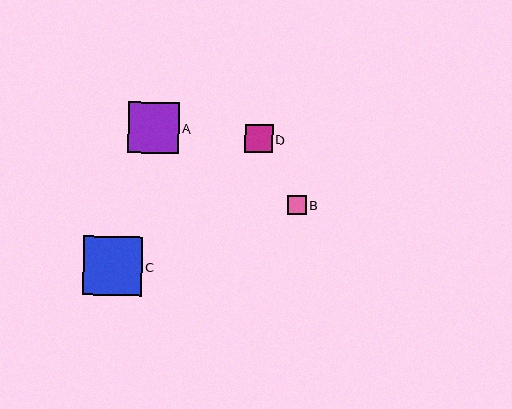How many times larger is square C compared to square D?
Square C is approximately 2.1 times the size of square D.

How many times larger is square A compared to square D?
Square A is approximately 1.8 times the size of square D.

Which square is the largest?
Square C is the largest with a size of approximately 59 pixels.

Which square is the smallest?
Square B is the smallest with a size of approximately 19 pixels.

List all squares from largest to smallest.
From largest to smallest: C, A, D, B.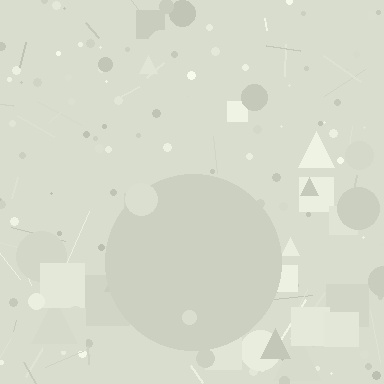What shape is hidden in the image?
A circle is hidden in the image.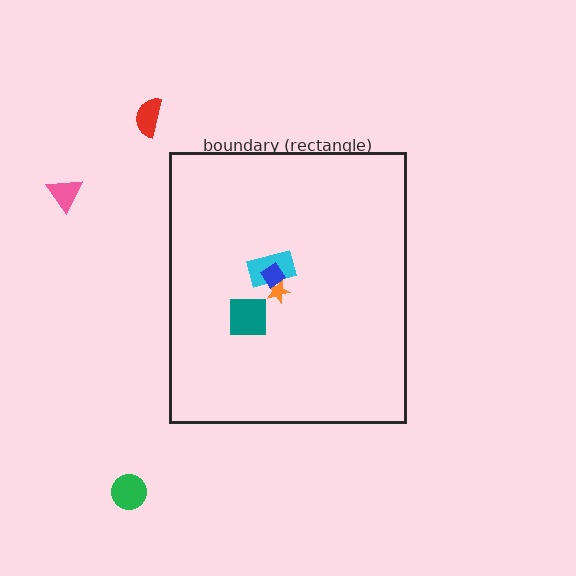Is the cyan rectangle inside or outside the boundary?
Inside.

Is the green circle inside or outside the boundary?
Outside.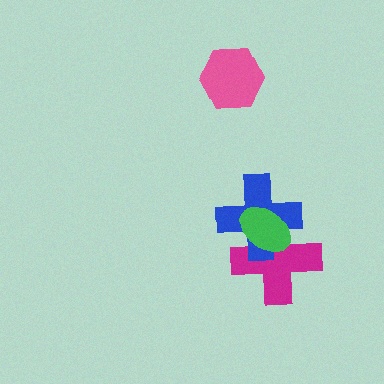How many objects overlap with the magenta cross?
2 objects overlap with the magenta cross.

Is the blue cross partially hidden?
Yes, it is partially covered by another shape.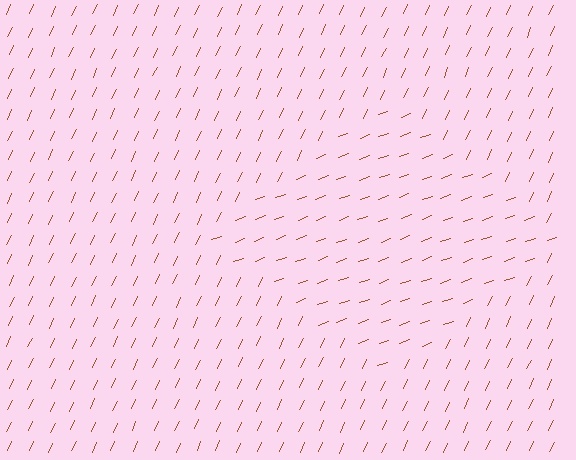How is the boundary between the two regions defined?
The boundary is defined purely by a change in line orientation (approximately 45 degrees difference). All lines are the same color and thickness.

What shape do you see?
I see a diamond.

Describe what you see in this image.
The image is filled with small brown line segments. A diamond region in the image has lines oriented differently from the surrounding lines, creating a visible texture boundary.